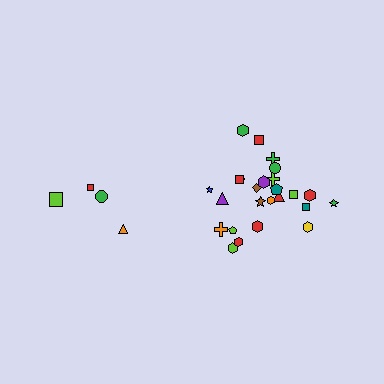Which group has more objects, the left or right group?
The right group.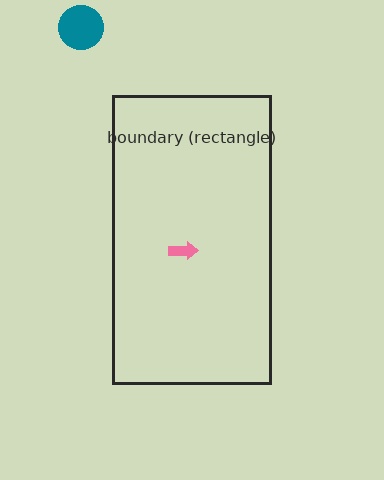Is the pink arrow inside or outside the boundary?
Inside.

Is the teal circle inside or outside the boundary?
Outside.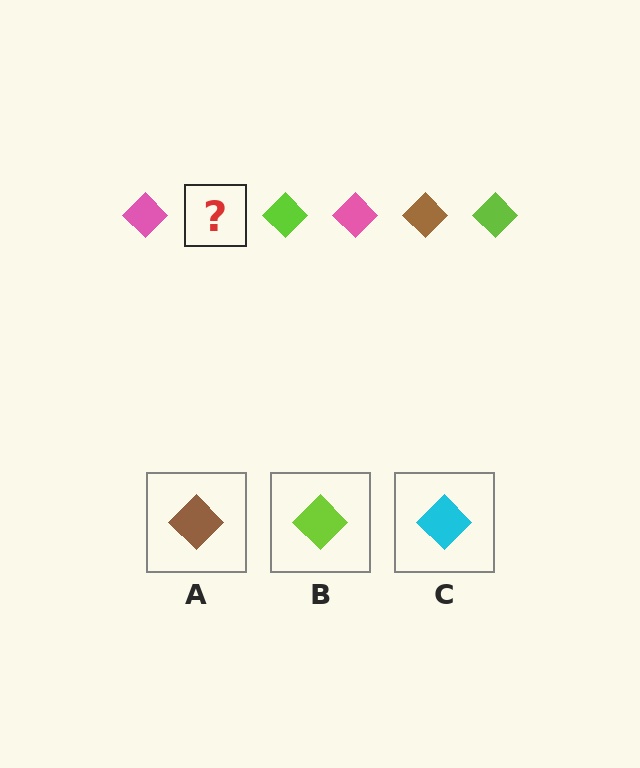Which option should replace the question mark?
Option A.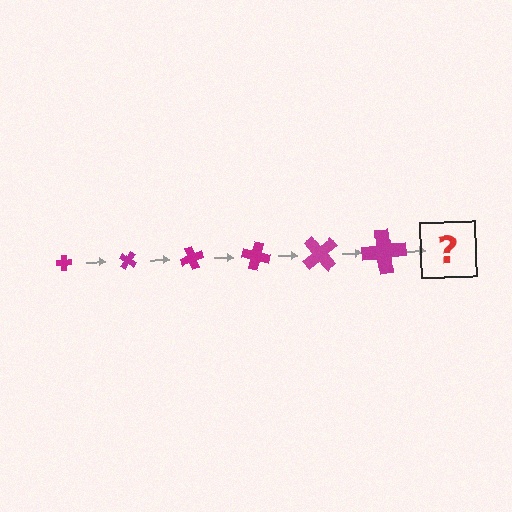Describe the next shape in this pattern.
It should be a cross, larger than the previous one and rotated 210 degrees from the start.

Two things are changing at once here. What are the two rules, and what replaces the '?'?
The two rules are that the cross grows larger each step and it rotates 35 degrees each step. The '?' should be a cross, larger than the previous one and rotated 210 degrees from the start.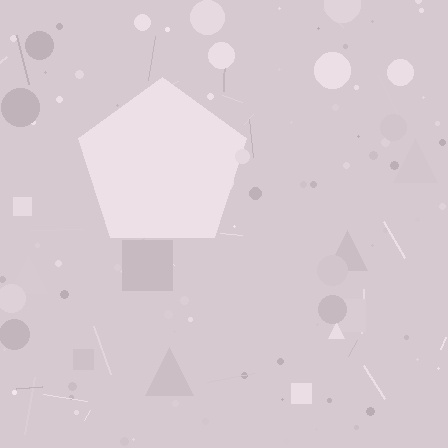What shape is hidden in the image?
A pentagon is hidden in the image.